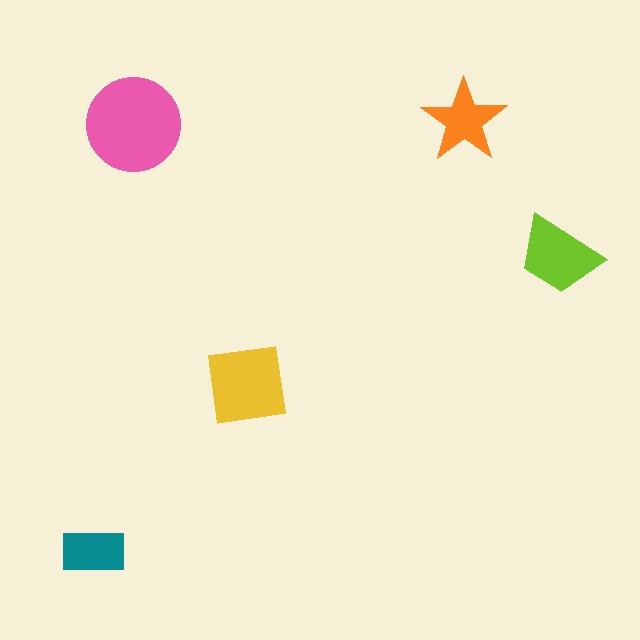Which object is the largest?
The pink circle.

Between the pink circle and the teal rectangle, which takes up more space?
The pink circle.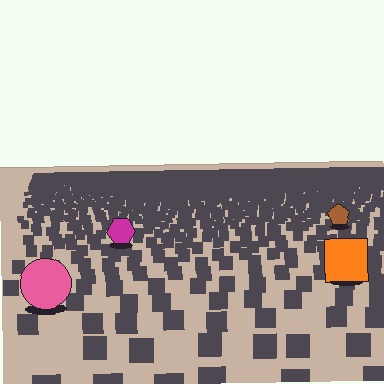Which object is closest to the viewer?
The pink circle is closest. The texture marks near it are larger and more spread out.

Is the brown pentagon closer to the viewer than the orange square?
No. The orange square is closer — you can tell from the texture gradient: the ground texture is coarser near it.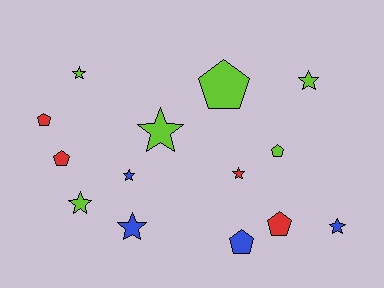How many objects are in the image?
There are 14 objects.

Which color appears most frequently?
Lime, with 6 objects.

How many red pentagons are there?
There are 3 red pentagons.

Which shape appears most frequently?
Star, with 8 objects.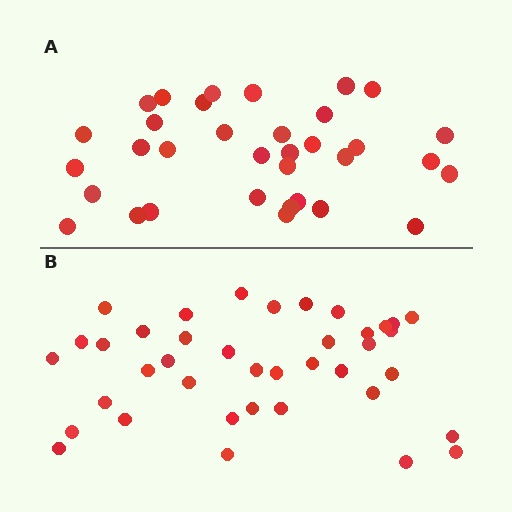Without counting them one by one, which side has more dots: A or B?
Region B (the bottom region) has more dots.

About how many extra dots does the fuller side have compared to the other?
Region B has about 5 more dots than region A.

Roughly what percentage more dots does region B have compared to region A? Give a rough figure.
About 15% more.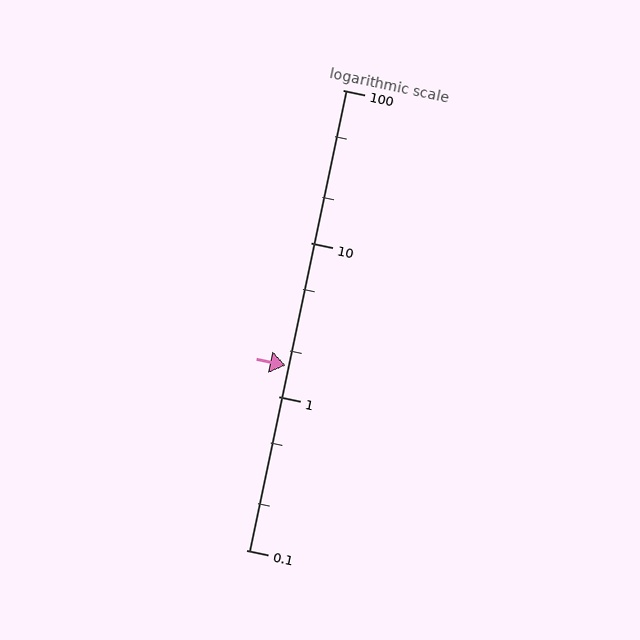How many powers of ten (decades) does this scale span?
The scale spans 3 decades, from 0.1 to 100.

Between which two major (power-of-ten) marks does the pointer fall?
The pointer is between 1 and 10.